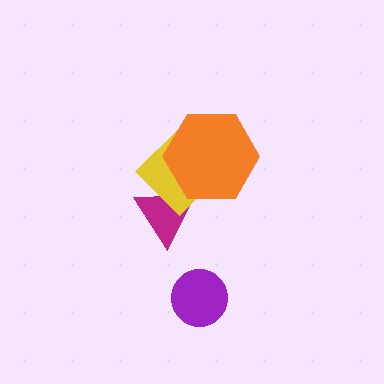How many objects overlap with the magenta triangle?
2 objects overlap with the magenta triangle.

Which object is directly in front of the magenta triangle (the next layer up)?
The yellow diamond is directly in front of the magenta triangle.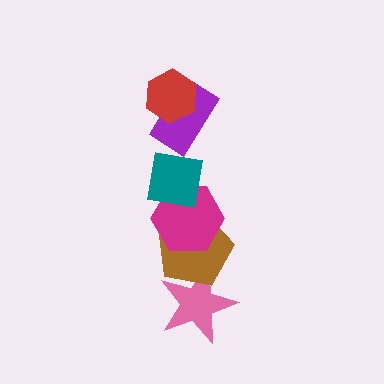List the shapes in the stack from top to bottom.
From top to bottom: the red hexagon, the purple rectangle, the teal square, the magenta hexagon, the brown pentagon, the pink star.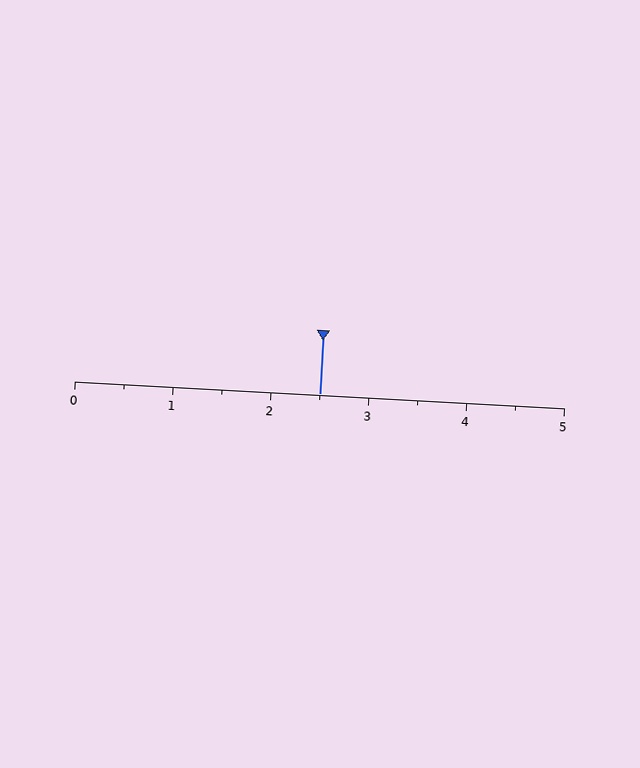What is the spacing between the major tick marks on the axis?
The major ticks are spaced 1 apart.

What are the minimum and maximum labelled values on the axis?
The axis runs from 0 to 5.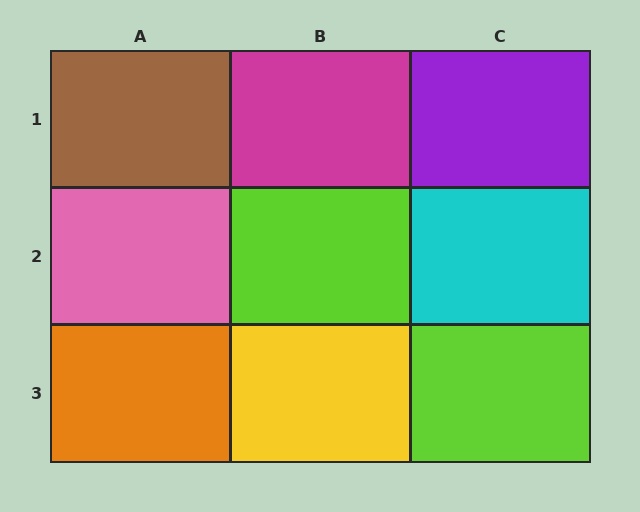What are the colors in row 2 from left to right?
Pink, lime, cyan.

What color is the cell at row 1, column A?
Brown.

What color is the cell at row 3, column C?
Lime.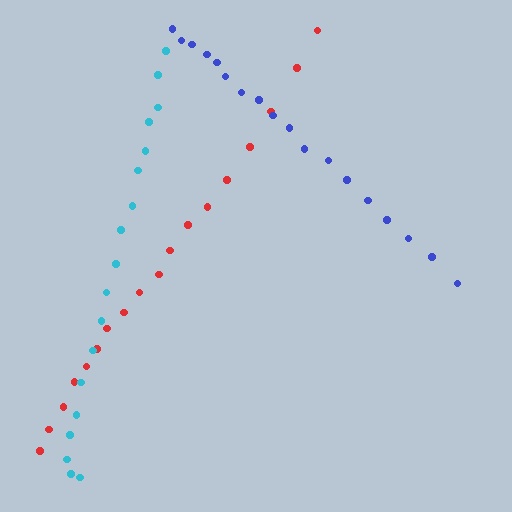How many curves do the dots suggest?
There are 3 distinct paths.